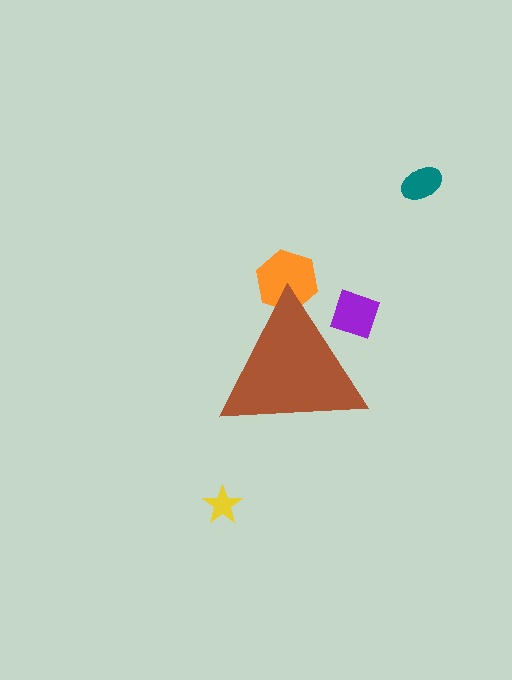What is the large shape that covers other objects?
A brown triangle.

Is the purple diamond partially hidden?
Yes, the purple diamond is partially hidden behind the brown triangle.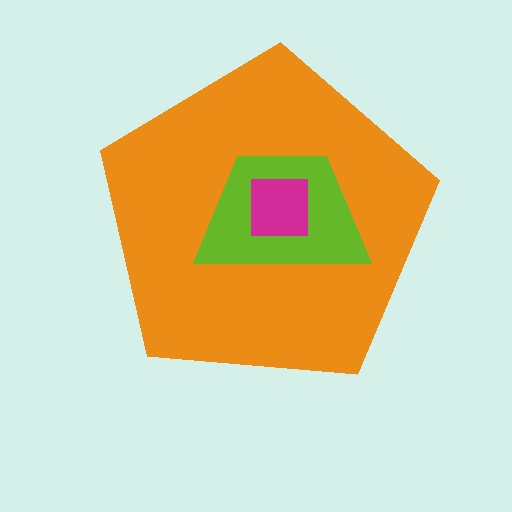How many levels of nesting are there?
3.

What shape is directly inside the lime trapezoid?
The magenta square.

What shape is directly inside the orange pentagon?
The lime trapezoid.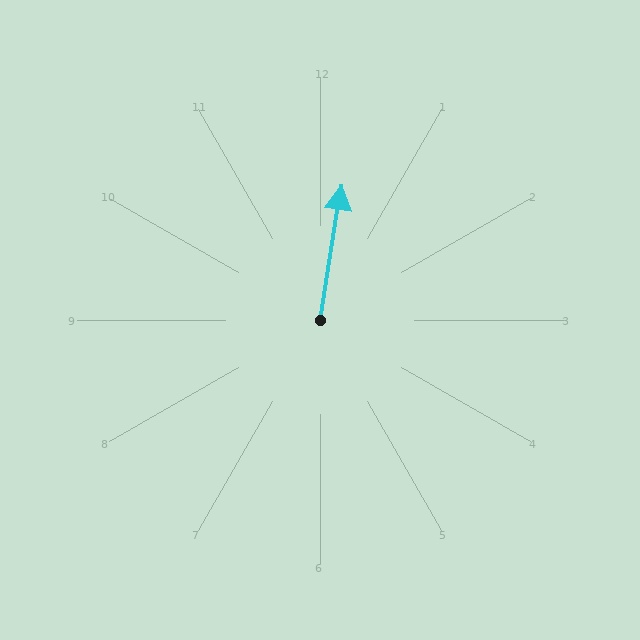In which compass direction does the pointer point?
North.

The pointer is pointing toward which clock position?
Roughly 12 o'clock.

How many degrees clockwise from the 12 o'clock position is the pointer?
Approximately 9 degrees.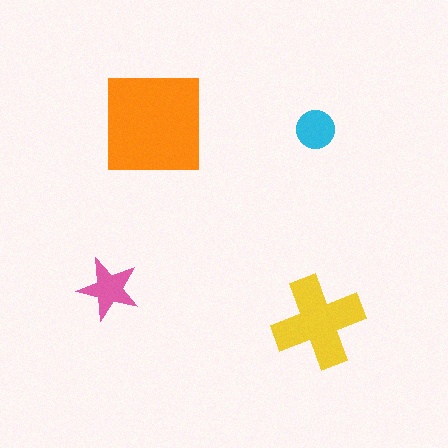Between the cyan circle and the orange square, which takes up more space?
The orange square.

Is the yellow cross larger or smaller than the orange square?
Smaller.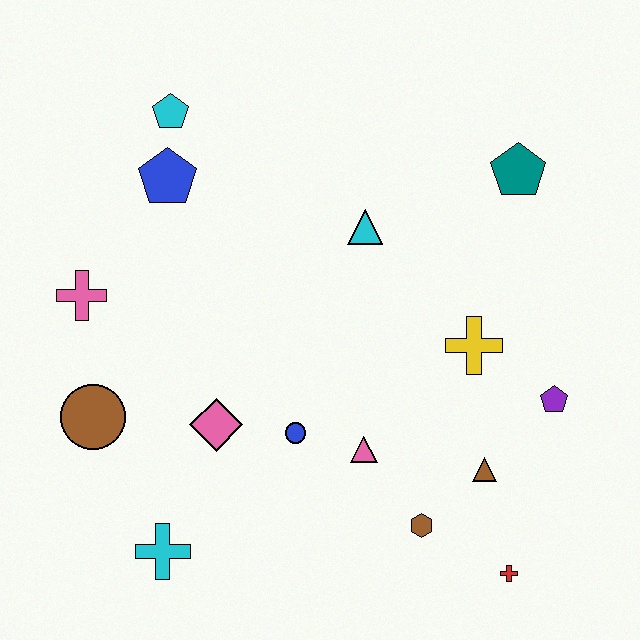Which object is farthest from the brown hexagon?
The cyan pentagon is farthest from the brown hexagon.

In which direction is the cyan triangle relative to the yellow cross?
The cyan triangle is above the yellow cross.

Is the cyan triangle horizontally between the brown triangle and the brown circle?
Yes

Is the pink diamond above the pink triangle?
Yes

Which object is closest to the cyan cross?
The pink diamond is closest to the cyan cross.